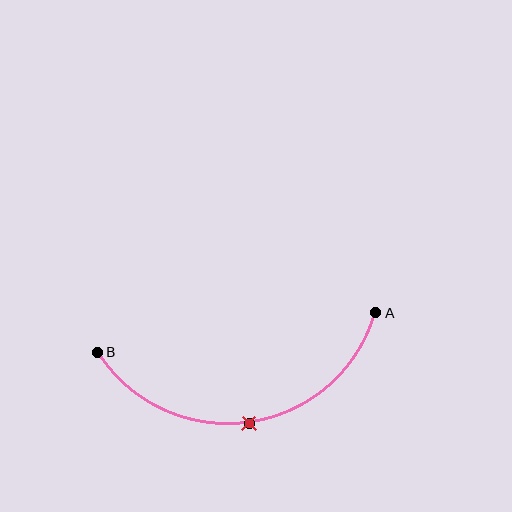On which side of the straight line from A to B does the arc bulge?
The arc bulges below the straight line connecting A and B.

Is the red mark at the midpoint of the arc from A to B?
Yes. The red mark lies on the arc at equal arc-length from both A and B — it is the arc midpoint.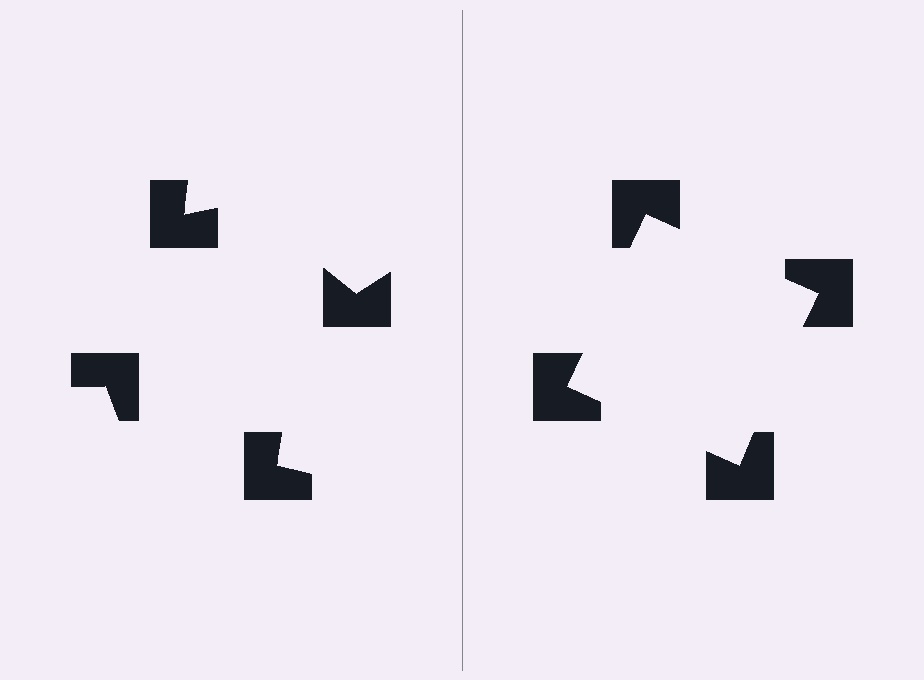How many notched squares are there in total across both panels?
8 — 4 on each side.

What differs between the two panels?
The notched squares are positioned identically on both sides; only the wedge orientations differ. On the right they align to a square; on the left they are misaligned.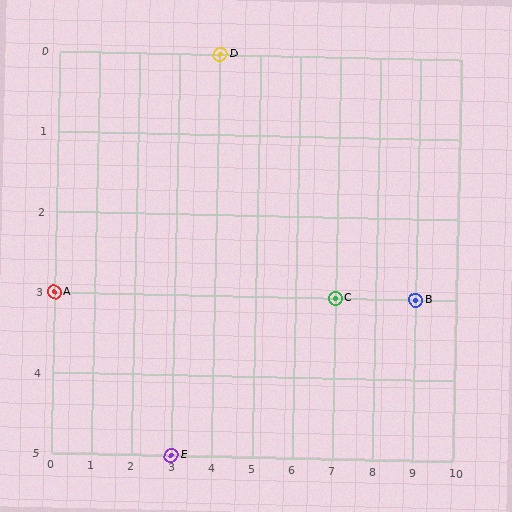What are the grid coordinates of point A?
Point A is at grid coordinates (0, 3).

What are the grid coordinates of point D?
Point D is at grid coordinates (4, 0).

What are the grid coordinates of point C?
Point C is at grid coordinates (7, 3).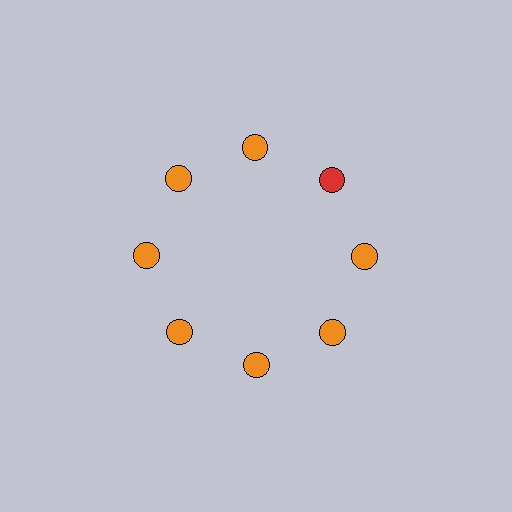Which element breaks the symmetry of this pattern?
The red circle at roughly the 2 o'clock position breaks the symmetry. All other shapes are orange circles.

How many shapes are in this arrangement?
There are 8 shapes arranged in a ring pattern.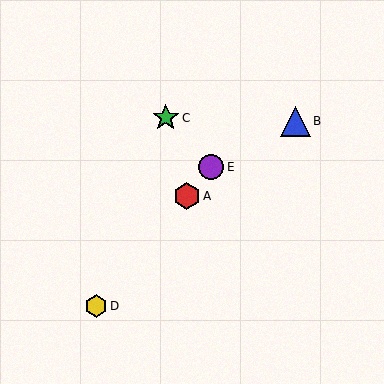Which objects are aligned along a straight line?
Objects A, D, E are aligned along a straight line.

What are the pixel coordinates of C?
Object C is at (166, 118).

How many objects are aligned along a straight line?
3 objects (A, D, E) are aligned along a straight line.